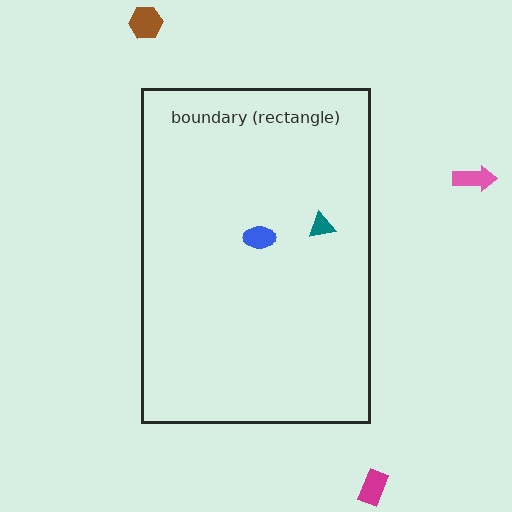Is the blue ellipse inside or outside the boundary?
Inside.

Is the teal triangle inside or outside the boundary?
Inside.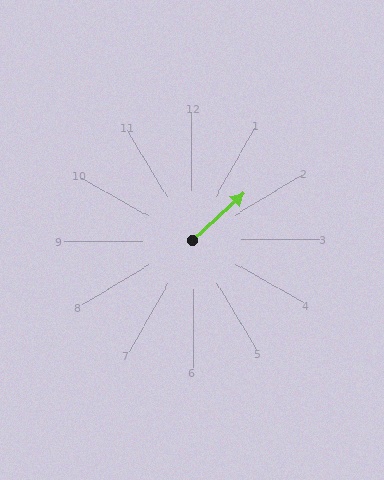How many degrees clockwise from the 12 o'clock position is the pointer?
Approximately 48 degrees.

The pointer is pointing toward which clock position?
Roughly 2 o'clock.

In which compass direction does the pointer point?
Northeast.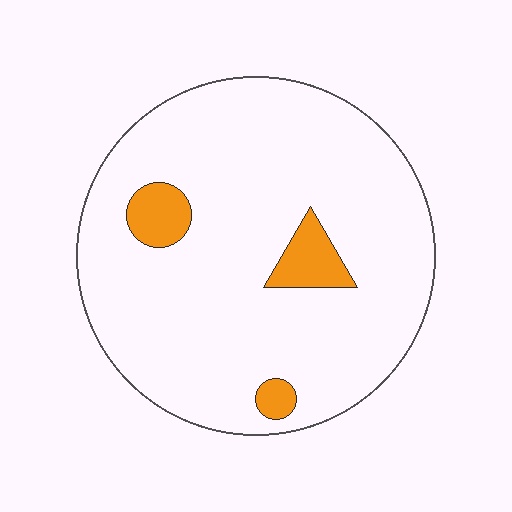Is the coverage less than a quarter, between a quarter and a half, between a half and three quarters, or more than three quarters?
Less than a quarter.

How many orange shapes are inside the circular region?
3.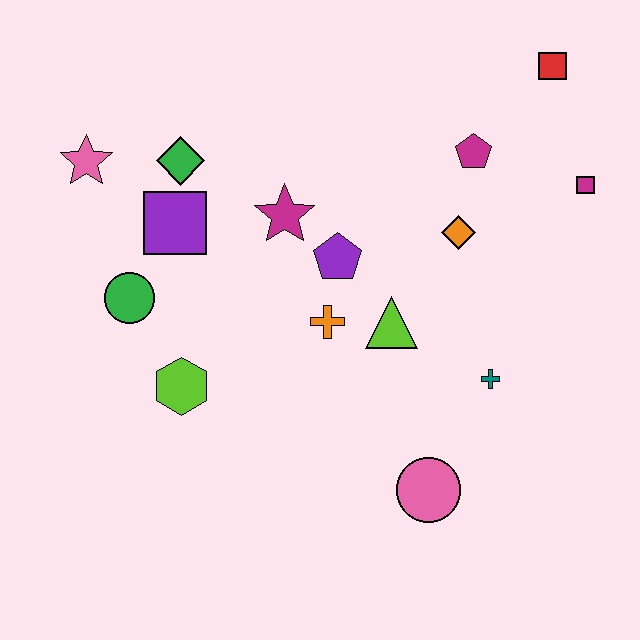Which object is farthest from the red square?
The lime hexagon is farthest from the red square.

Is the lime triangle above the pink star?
No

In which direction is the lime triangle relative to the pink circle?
The lime triangle is above the pink circle.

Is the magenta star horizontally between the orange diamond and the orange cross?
No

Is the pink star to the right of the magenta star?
No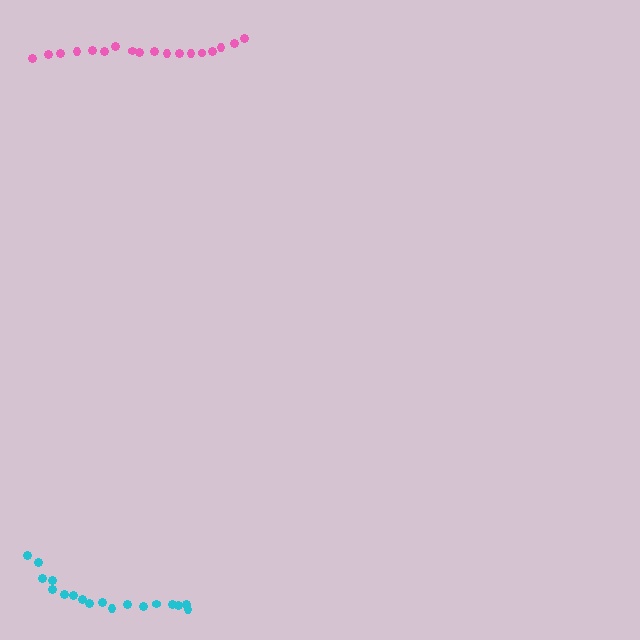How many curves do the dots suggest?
There are 2 distinct paths.